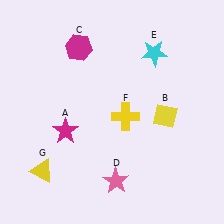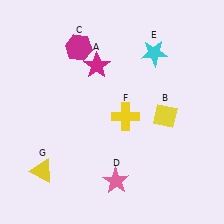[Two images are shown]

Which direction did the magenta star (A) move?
The magenta star (A) moved up.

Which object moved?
The magenta star (A) moved up.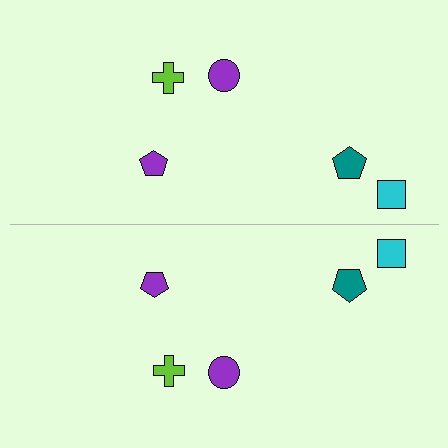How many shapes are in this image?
There are 10 shapes in this image.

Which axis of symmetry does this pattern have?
The pattern has a horizontal axis of symmetry running through the center of the image.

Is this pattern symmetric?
Yes, this pattern has bilateral (reflection) symmetry.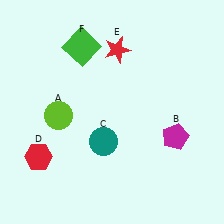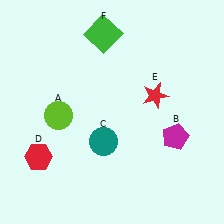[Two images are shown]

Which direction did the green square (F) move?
The green square (F) moved right.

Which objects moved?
The objects that moved are: the red star (E), the green square (F).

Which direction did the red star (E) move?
The red star (E) moved down.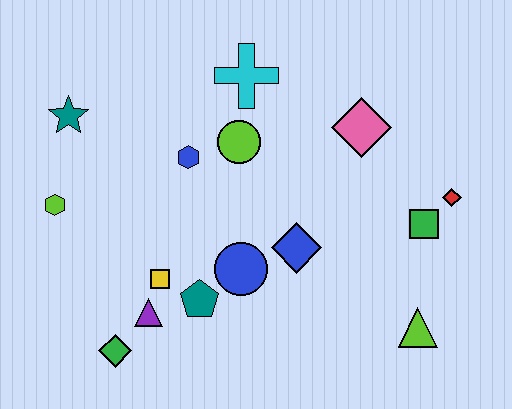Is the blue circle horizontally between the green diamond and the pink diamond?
Yes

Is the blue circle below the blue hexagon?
Yes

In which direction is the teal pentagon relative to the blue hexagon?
The teal pentagon is below the blue hexagon.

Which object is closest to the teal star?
The lime hexagon is closest to the teal star.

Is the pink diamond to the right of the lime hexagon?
Yes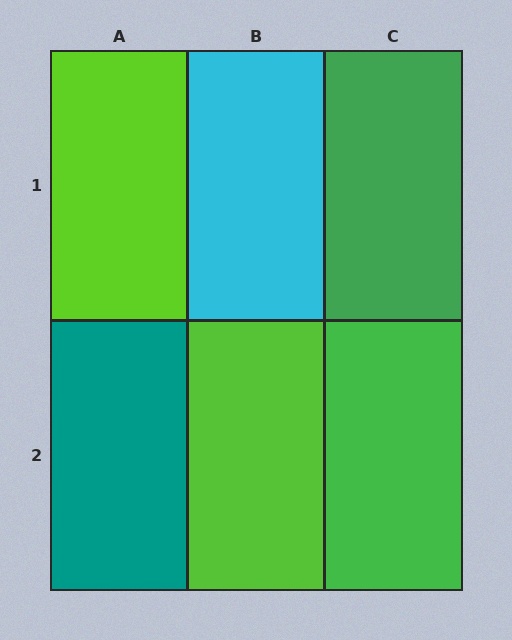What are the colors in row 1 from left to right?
Lime, cyan, green.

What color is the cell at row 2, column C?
Green.